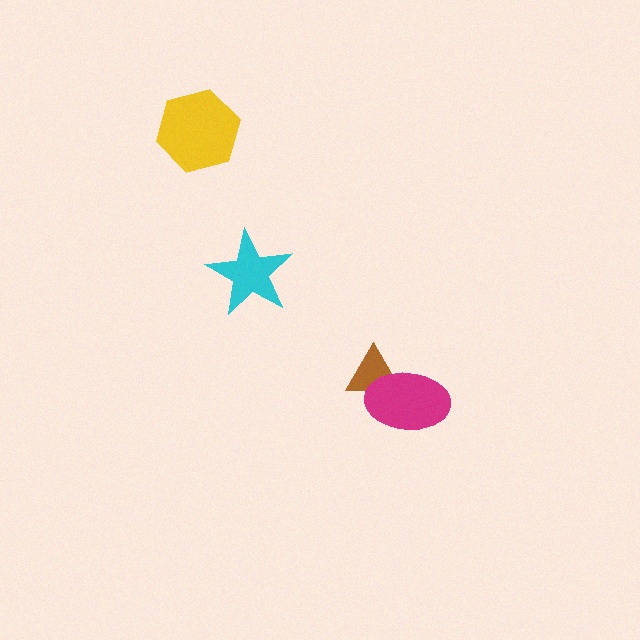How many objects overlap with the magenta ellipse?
1 object overlaps with the magenta ellipse.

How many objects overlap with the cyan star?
0 objects overlap with the cyan star.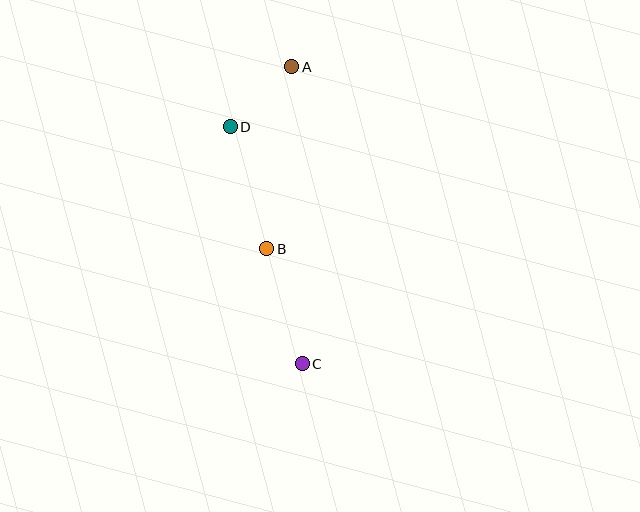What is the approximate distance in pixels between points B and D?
The distance between B and D is approximately 127 pixels.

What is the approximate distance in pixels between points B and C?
The distance between B and C is approximately 121 pixels.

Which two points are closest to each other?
Points A and D are closest to each other.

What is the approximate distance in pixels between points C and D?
The distance between C and D is approximately 248 pixels.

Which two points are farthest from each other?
Points A and C are farthest from each other.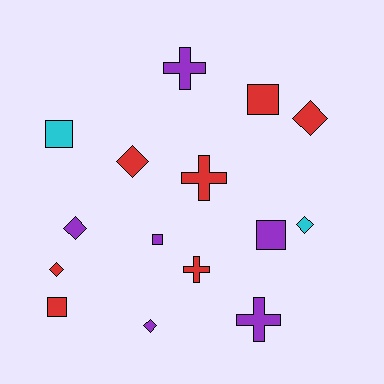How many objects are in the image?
There are 15 objects.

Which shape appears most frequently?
Diamond, with 6 objects.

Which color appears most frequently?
Red, with 7 objects.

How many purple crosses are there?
There are 2 purple crosses.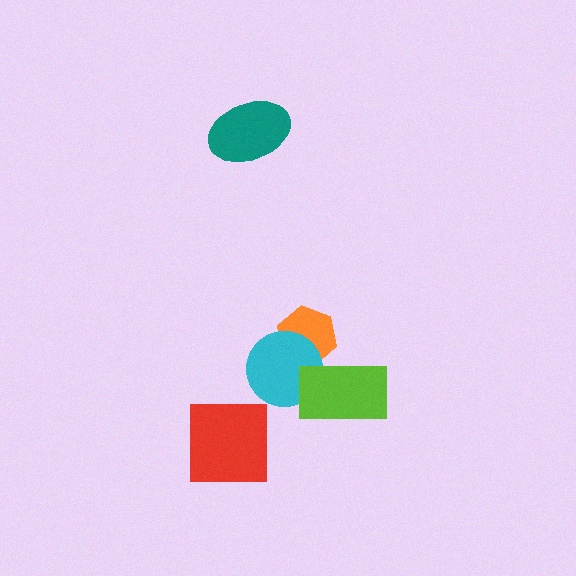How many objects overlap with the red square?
0 objects overlap with the red square.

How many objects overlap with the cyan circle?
2 objects overlap with the cyan circle.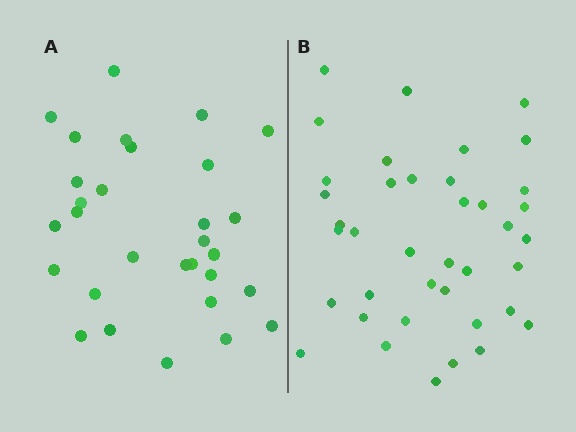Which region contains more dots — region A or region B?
Region B (the right region) has more dots.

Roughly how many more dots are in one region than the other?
Region B has roughly 8 or so more dots than region A.